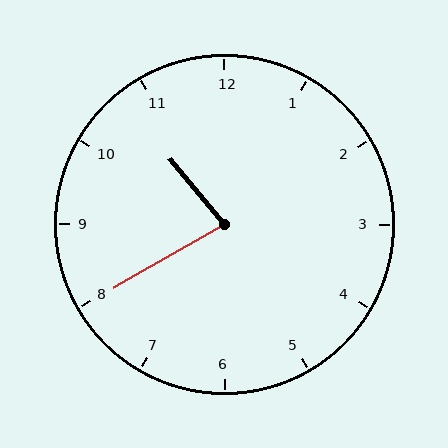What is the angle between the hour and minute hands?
Approximately 80 degrees.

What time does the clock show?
10:40.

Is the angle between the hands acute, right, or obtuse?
It is acute.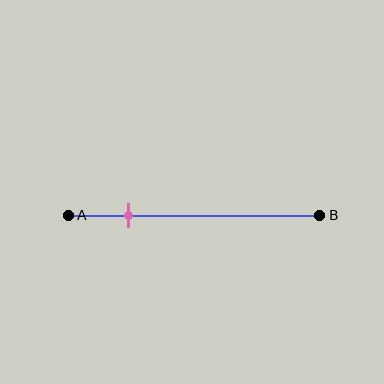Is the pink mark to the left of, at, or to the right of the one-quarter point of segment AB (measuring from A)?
The pink mark is approximately at the one-quarter point of segment AB.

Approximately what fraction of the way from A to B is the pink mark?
The pink mark is approximately 25% of the way from A to B.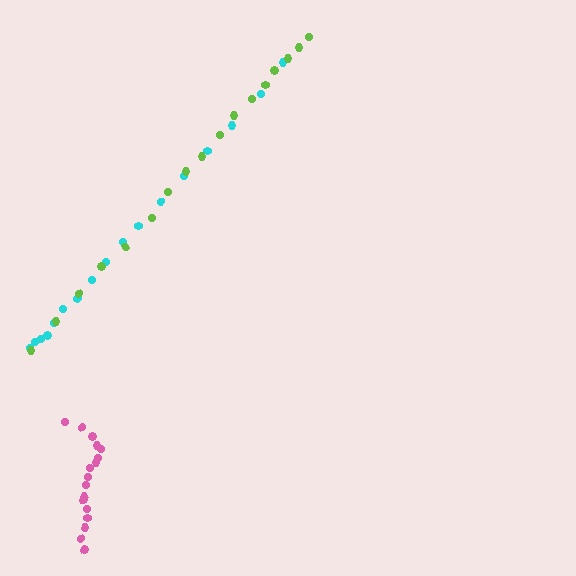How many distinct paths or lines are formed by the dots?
There are 3 distinct paths.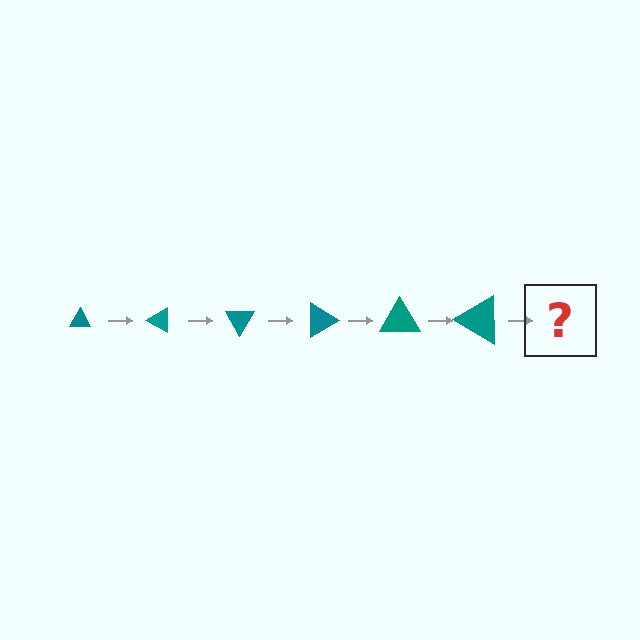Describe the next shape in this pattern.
It should be a triangle, larger than the previous one and rotated 180 degrees from the start.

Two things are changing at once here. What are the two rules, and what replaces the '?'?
The two rules are that the triangle grows larger each step and it rotates 30 degrees each step. The '?' should be a triangle, larger than the previous one and rotated 180 degrees from the start.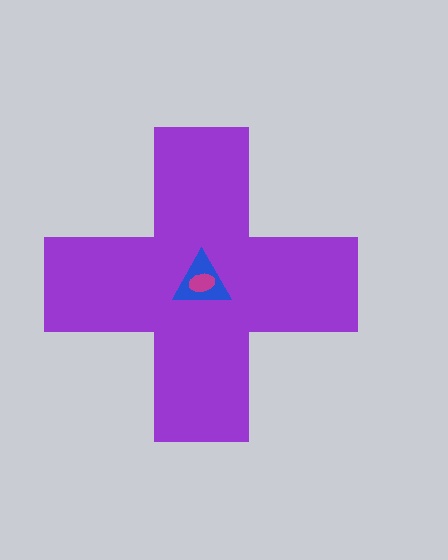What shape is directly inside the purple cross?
The blue triangle.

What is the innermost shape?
The magenta ellipse.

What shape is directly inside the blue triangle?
The magenta ellipse.